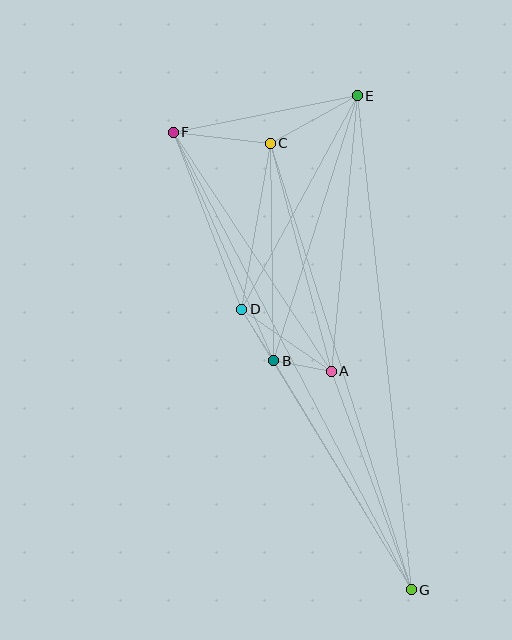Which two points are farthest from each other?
Points F and G are farthest from each other.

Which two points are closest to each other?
Points A and B are closest to each other.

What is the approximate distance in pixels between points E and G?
The distance between E and G is approximately 497 pixels.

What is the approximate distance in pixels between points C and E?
The distance between C and E is approximately 99 pixels.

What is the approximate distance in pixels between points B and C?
The distance between B and C is approximately 218 pixels.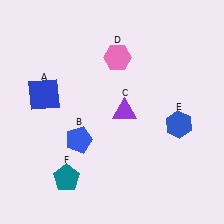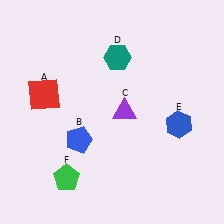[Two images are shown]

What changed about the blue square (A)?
In Image 1, A is blue. In Image 2, it changed to red.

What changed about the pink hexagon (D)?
In Image 1, D is pink. In Image 2, it changed to teal.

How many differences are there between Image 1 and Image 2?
There are 3 differences between the two images.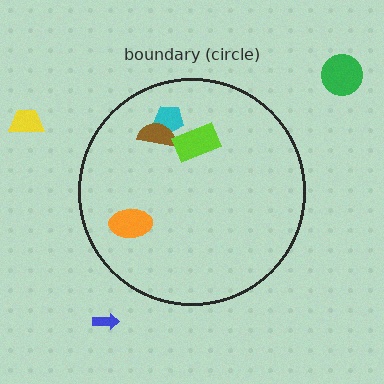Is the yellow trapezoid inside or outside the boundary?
Outside.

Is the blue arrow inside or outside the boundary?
Outside.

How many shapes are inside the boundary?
4 inside, 3 outside.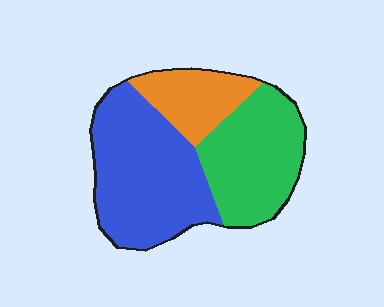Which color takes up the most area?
Blue, at roughly 45%.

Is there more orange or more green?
Green.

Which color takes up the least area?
Orange, at roughly 20%.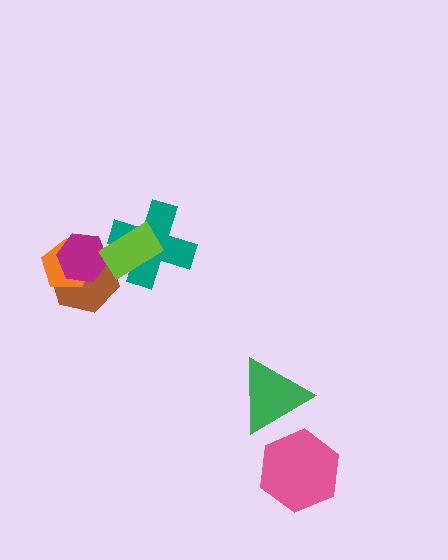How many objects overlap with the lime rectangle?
2 objects overlap with the lime rectangle.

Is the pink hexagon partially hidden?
No, no other shape covers it.